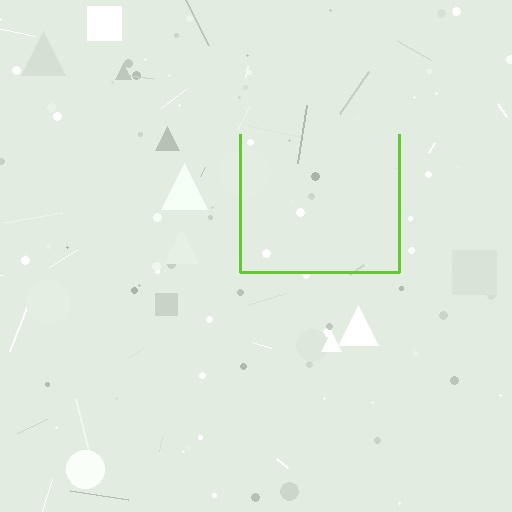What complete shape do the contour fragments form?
The contour fragments form a square.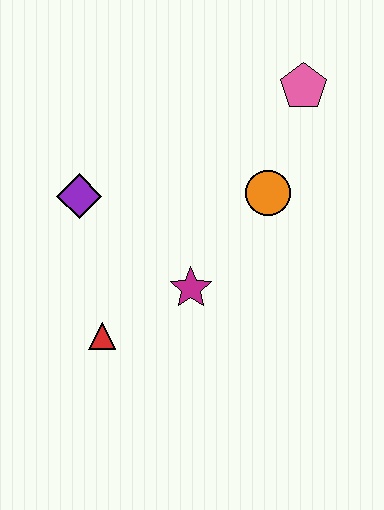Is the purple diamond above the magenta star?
Yes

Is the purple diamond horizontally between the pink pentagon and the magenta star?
No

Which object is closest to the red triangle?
The magenta star is closest to the red triangle.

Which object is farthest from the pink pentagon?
The red triangle is farthest from the pink pentagon.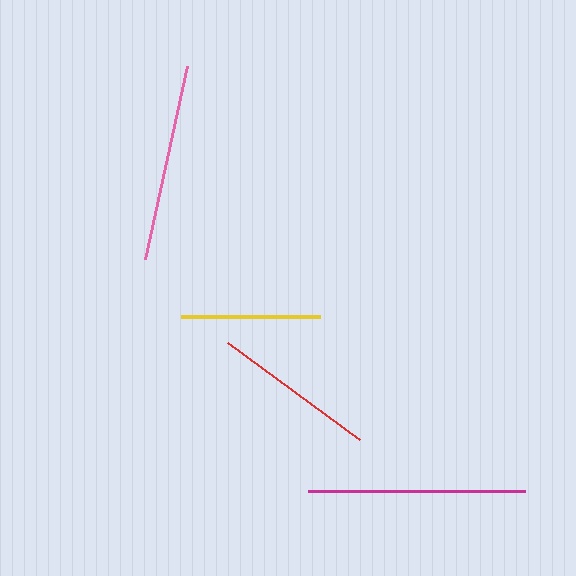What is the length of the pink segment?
The pink segment is approximately 197 pixels long.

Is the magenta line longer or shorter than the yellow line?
The magenta line is longer than the yellow line.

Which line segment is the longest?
The magenta line is the longest at approximately 217 pixels.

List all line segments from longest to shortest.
From longest to shortest: magenta, pink, red, yellow.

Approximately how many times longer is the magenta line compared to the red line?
The magenta line is approximately 1.3 times the length of the red line.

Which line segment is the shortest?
The yellow line is the shortest at approximately 139 pixels.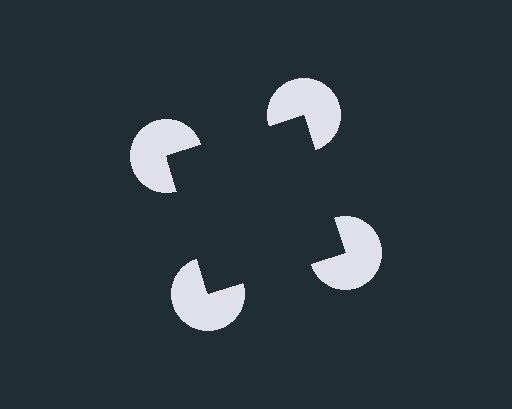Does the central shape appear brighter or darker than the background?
It typically appears slightly darker than the background, even though no actual brightness change is drawn.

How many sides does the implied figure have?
4 sides.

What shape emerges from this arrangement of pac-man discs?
An illusory square — its edges are inferred from the aligned wedge cuts in the pac-man discs, not physically drawn.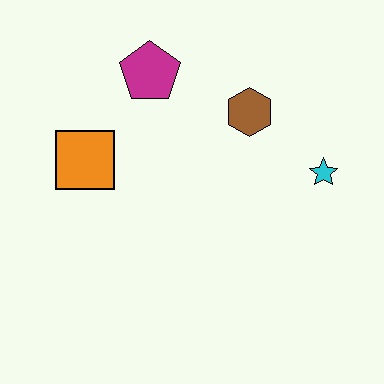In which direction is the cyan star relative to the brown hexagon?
The cyan star is to the right of the brown hexagon.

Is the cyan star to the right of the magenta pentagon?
Yes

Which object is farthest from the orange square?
The cyan star is farthest from the orange square.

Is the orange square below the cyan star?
No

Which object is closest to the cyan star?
The brown hexagon is closest to the cyan star.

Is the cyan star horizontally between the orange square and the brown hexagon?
No